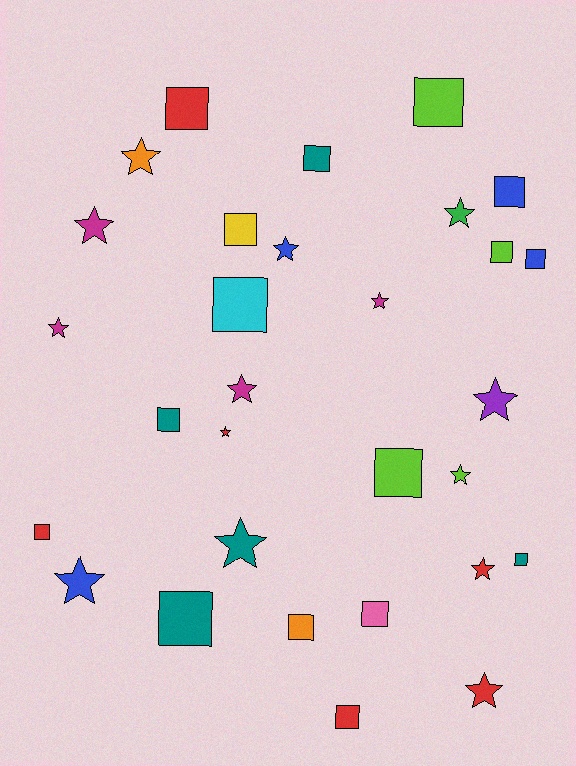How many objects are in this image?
There are 30 objects.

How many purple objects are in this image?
There is 1 purple object.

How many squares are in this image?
There are 16 squares.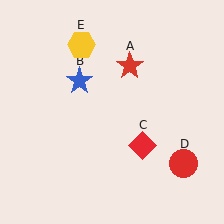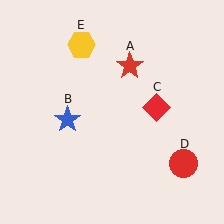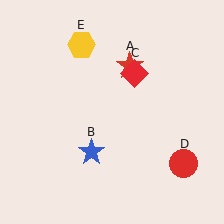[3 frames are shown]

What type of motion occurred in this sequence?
The blue star (object B), red diamond (object C) rotated counterclockwise around the center of the scene.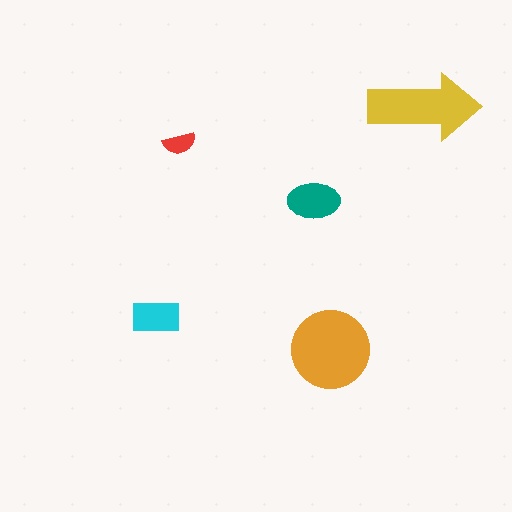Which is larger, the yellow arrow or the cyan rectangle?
The yellow arrow.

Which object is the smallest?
The red semicircle.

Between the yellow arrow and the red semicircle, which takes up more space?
The yellow arrow.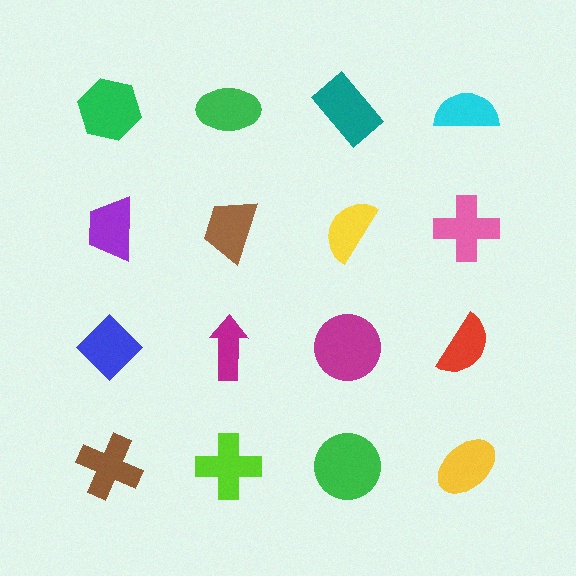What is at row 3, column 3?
A magenta circle.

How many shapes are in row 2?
4 shapes.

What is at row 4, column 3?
A green circle.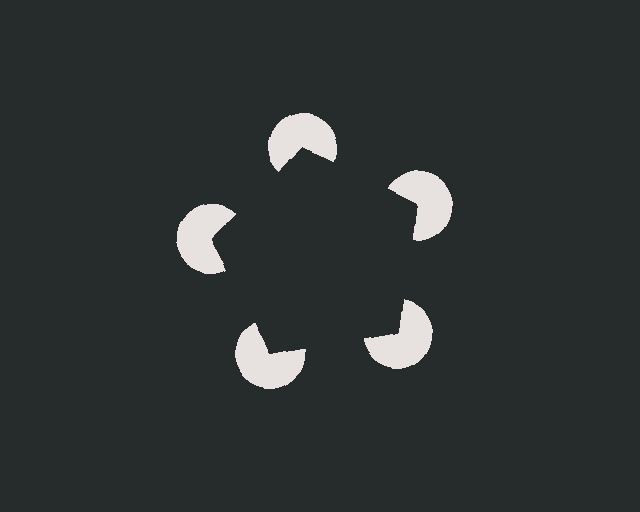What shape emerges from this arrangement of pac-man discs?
An illusory pentagon — its edges are inferred from the aligned wedge cuts in the pac-man discs, not physically drawn.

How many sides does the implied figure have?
5 sides.